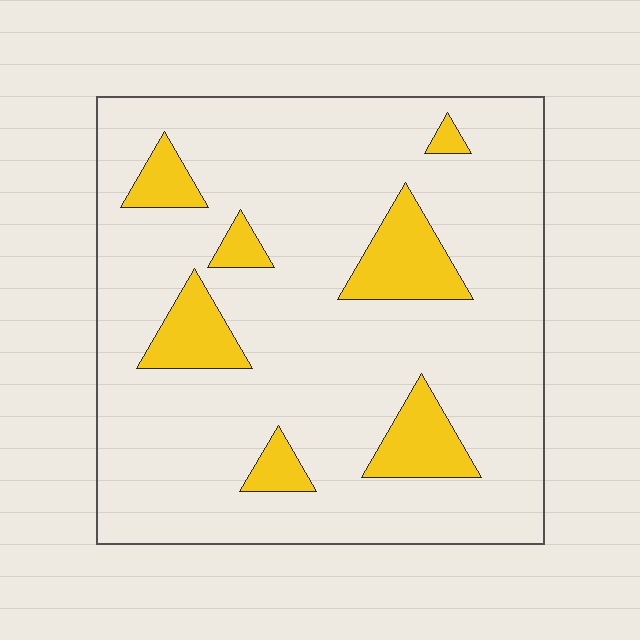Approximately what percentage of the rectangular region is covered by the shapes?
Approximately 15%.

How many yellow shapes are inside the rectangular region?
7.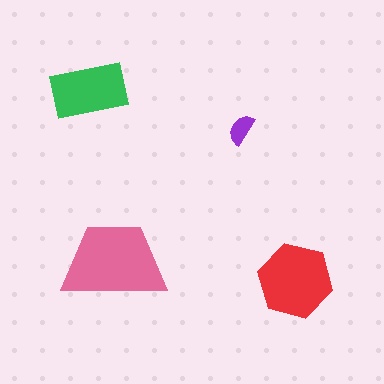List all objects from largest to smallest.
The pink trapezoid, the red hexagon, the green rectangle, the purple semicircle.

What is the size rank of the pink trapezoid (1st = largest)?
1st.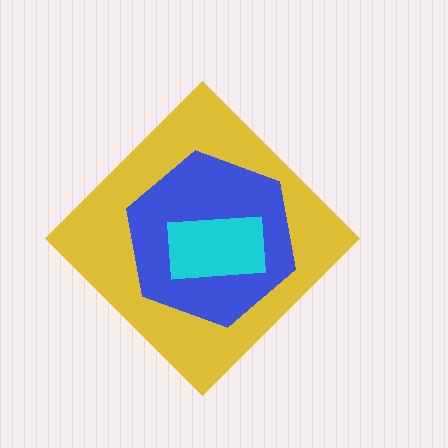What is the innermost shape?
The cyan rectangle.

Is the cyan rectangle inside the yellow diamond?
Yes.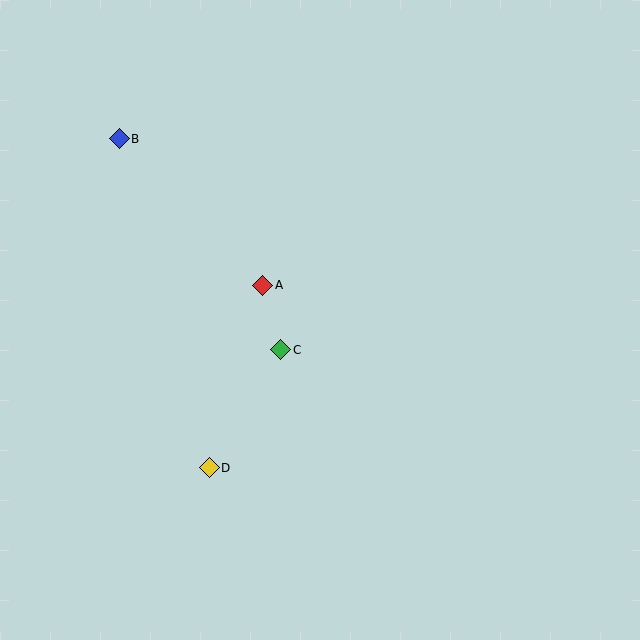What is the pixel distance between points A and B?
The distance between A and B is 205 pixels.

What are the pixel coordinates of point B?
Point B is at (119, 139).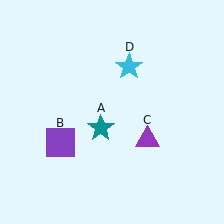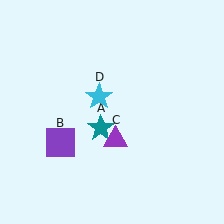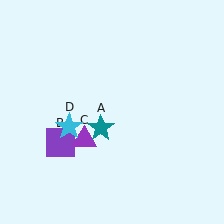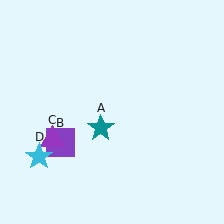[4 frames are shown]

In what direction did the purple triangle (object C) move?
The purple triangle (object C) moved left.